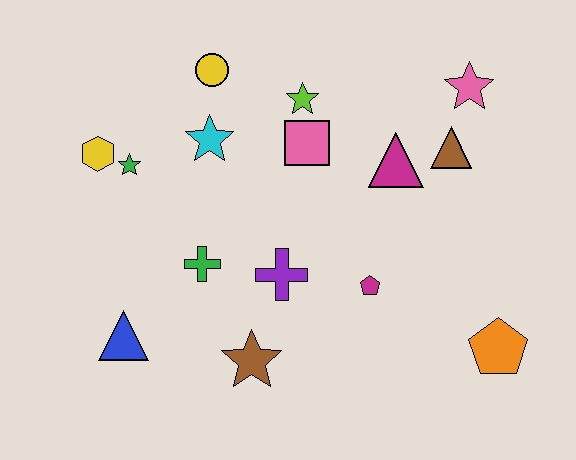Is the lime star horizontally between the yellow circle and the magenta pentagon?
Yes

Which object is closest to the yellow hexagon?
The green star is closest to the yellow hexagon.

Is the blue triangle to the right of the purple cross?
No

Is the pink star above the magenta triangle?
Yes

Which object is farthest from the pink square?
The orange pentagon is farthest from the pink square.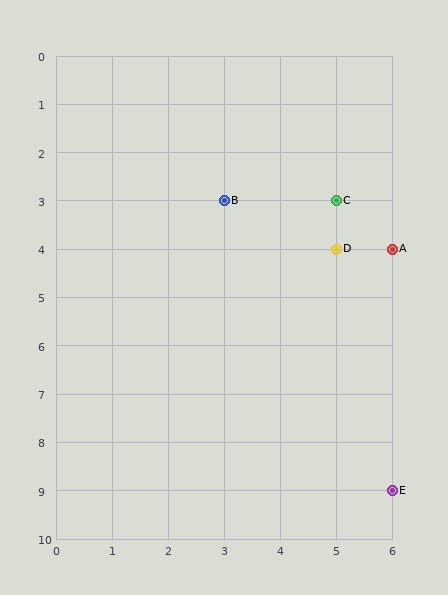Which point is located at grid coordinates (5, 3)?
Point C is at (5, 3).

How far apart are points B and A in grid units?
Points B and A are 3 columns and 1 row apart (about 3.2 grid units diagonally).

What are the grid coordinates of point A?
Point A is at grid coordinates (6, 4).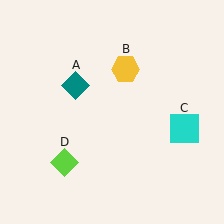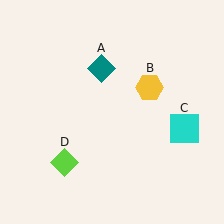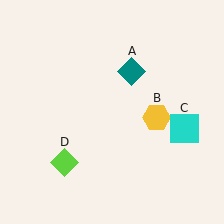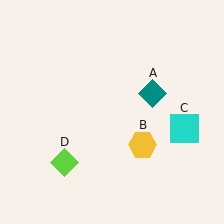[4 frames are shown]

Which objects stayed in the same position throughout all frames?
Cyan square (object C) and lime diamond (object D) remained stationary.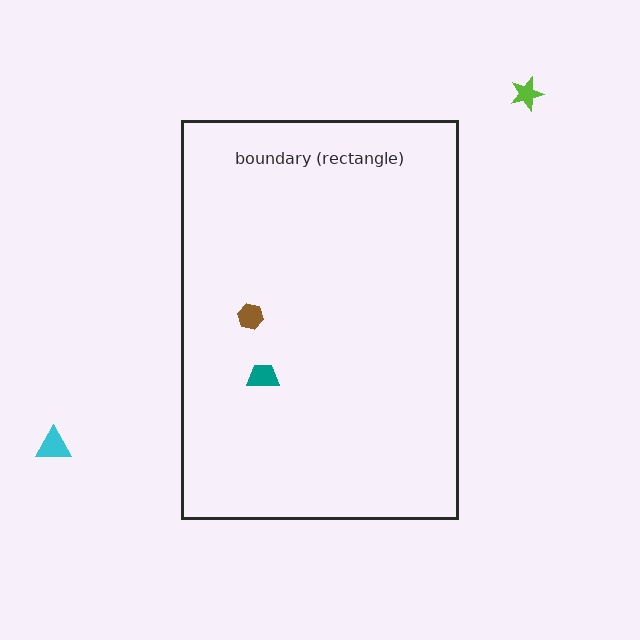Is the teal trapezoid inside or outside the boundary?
Inside.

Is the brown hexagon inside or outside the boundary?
Inside.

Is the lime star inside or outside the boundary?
Outside.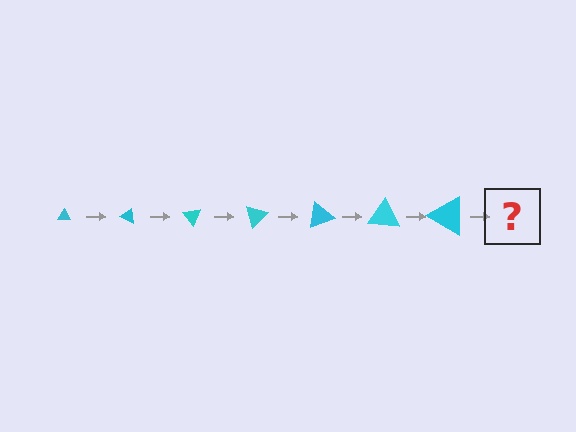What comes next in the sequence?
The next element should be a triangle, larger than the previous one and rotated 175 degrees from the start.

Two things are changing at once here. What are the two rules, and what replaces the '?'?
The two rules are that the triangle grows larger each step and it rotates 25 degrees each step. The '?' should be a triangle, larger than the previous one and rotated 175 degrees from the start.